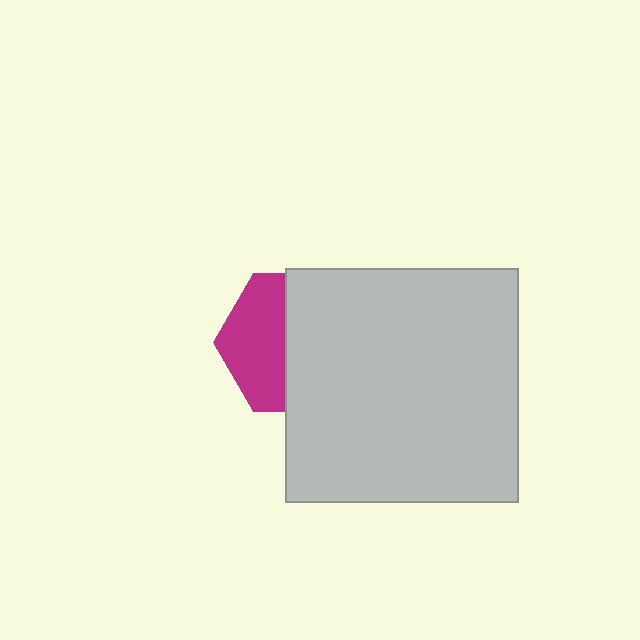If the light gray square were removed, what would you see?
You would see the complete magenta hexagon.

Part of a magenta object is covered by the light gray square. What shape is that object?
It is a hexagon.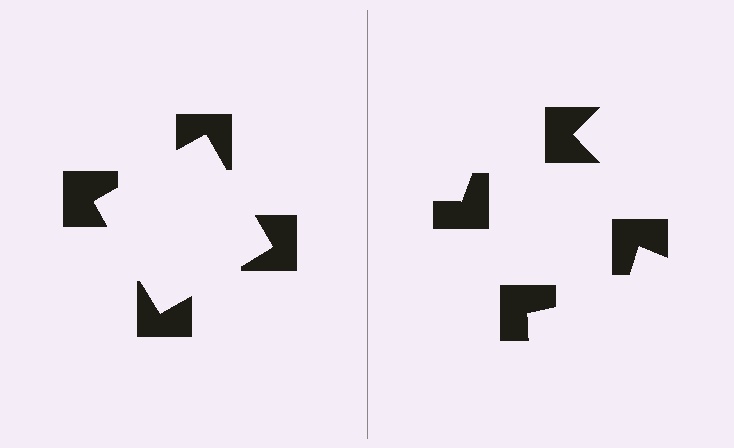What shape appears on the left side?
An illusory square.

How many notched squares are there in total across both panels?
8 — 4 on each side.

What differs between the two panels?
The notched squares are positioned identically on both sides; only the wedge orientations differ. On the left they align to a square; on the right they are misaligned.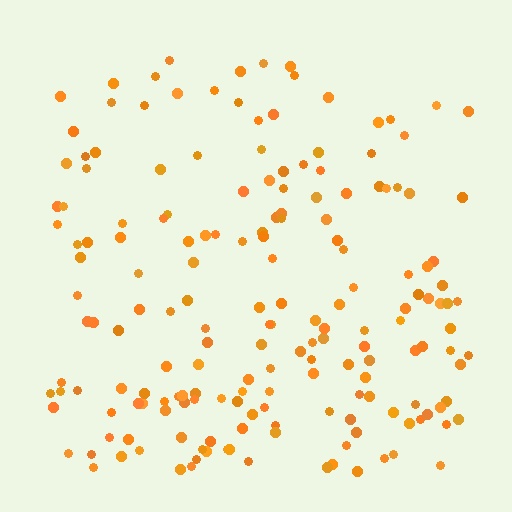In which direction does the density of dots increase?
From top to bottom, with the bottom side densest.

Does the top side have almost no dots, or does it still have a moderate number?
Still a moderate number, just noticeably fewer than the bottom.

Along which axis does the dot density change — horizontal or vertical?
Vertical.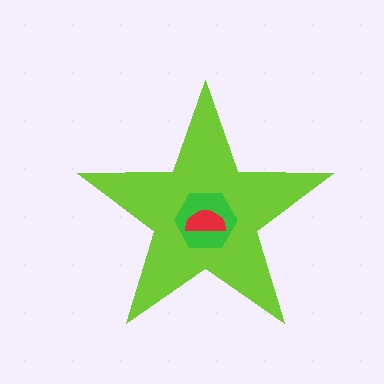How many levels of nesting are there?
3.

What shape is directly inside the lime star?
The green hexagon.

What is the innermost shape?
The red semicircle.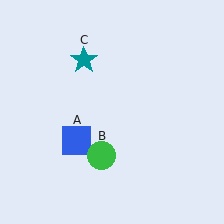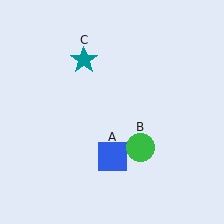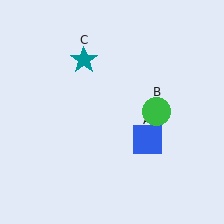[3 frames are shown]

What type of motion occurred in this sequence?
The blue square (object A), green circle (object B) rotated counterclockwise around the center of the scene.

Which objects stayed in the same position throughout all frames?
Teal star (object C) remained stationary.